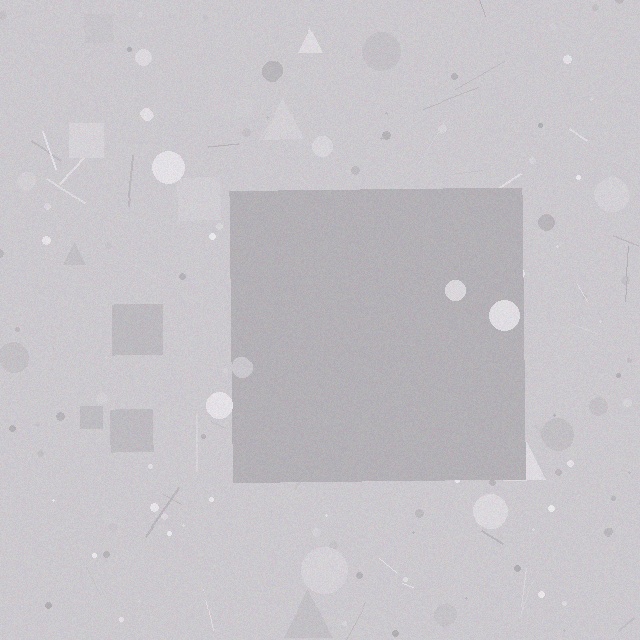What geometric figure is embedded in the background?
A square is embedded in the background.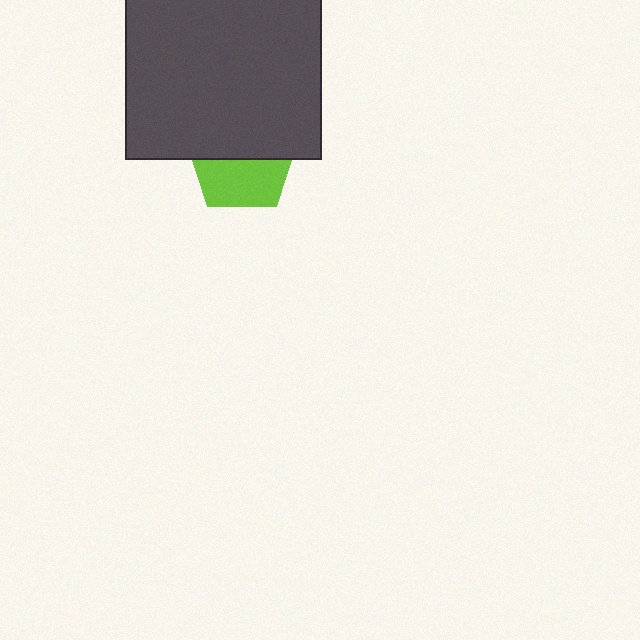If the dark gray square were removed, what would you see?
You would see the complete lime pentagon.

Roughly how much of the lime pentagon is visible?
About half of it is visible (roughly 49%).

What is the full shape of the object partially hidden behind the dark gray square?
The partially hidden object is a lime pentagon.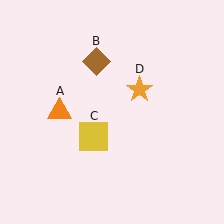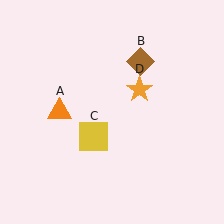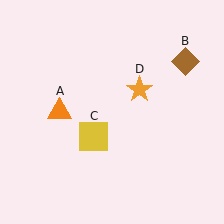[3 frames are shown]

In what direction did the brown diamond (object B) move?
The brown diamond (object B) moved right.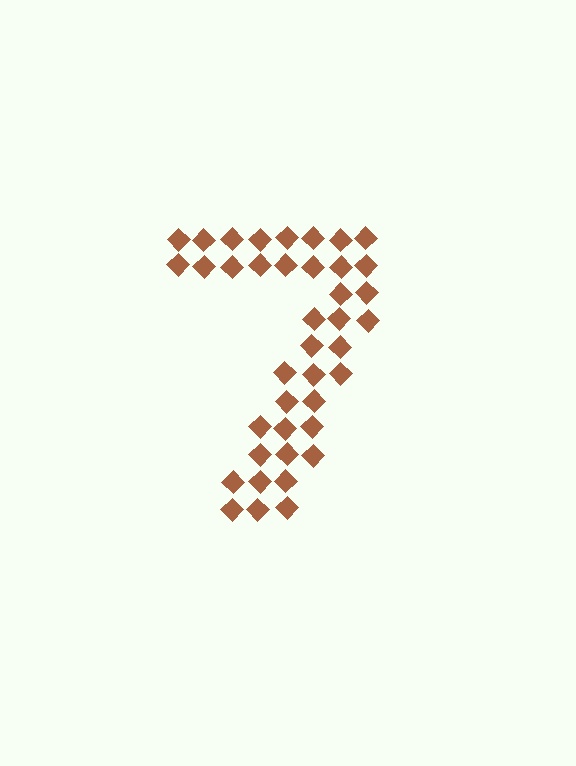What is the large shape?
The large shape is the digit 7.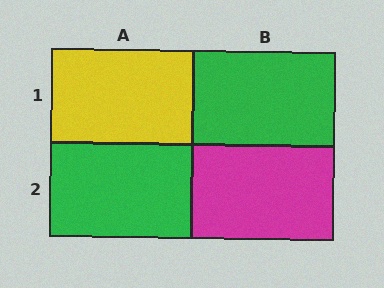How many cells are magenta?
1 cell is magenta.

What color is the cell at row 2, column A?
Green.